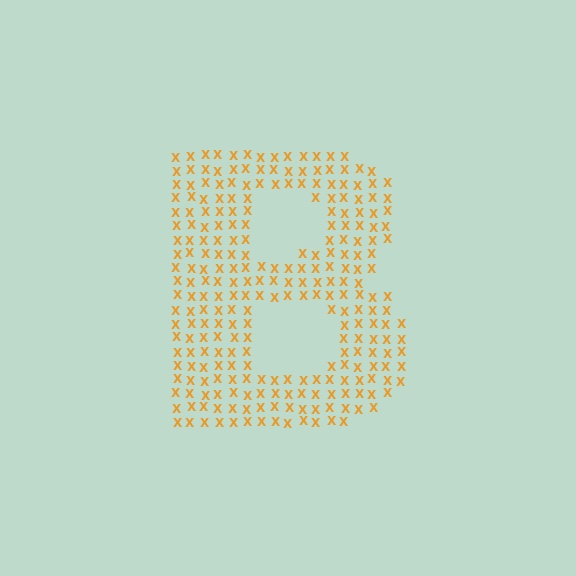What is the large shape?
The large shape is the letter B.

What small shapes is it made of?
It is made of small letter X's.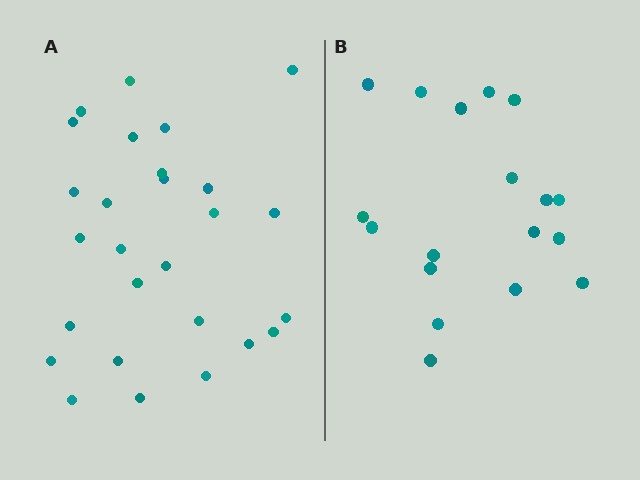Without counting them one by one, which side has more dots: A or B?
Region A (the left region) has more dots.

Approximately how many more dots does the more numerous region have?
Region A has roughly 8 or so more dots than region B.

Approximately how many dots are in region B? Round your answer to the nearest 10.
About 20 dots. (The exact count is 18, which rounds to 20.)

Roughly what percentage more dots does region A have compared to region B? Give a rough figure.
About 50% more.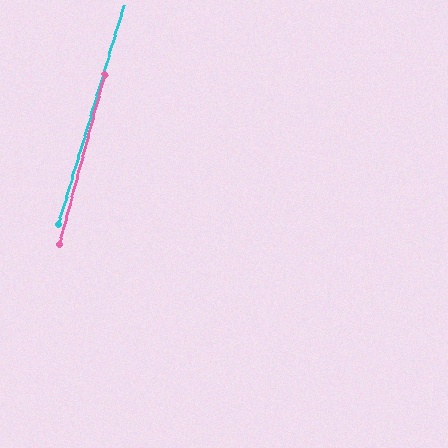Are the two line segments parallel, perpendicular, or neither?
Parallel — their directions differ by only 1.6°.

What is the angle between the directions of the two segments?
Approximately 2 degrees.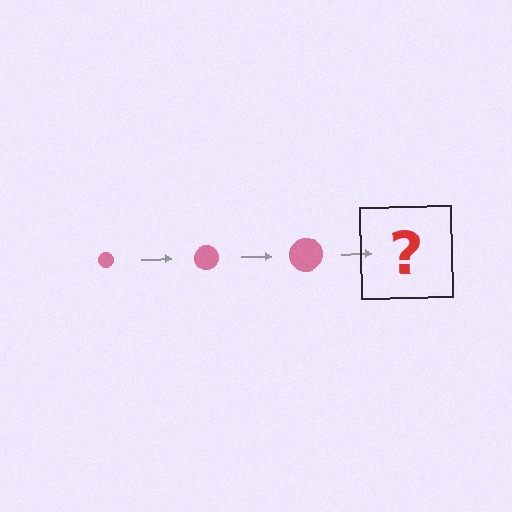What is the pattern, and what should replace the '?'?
The pattern is that the circle gets progressively larger each step. The '?' should be a pink circle, larger than the previous one.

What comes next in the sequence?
The next element should be a pink circle, larger than the previous one.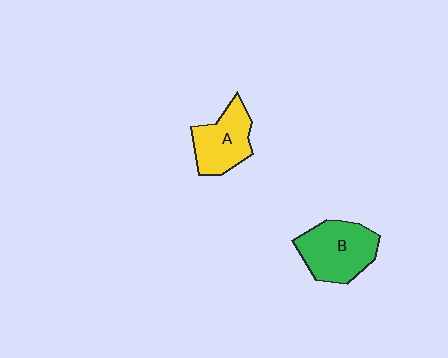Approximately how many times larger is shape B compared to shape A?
Approximately 1.2 times.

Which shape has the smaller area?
Shape A (yellow).